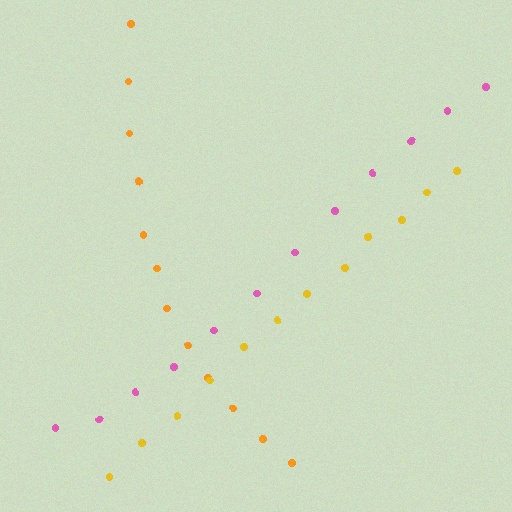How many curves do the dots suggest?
There are 3 distinct paths.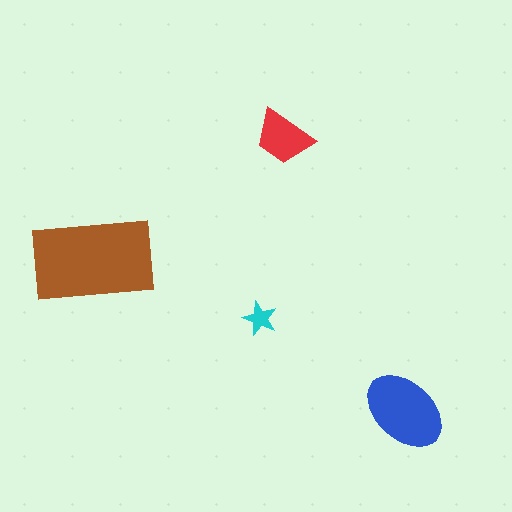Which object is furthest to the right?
The blue ellipse is rightmost.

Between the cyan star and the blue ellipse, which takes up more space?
The blue ellipse.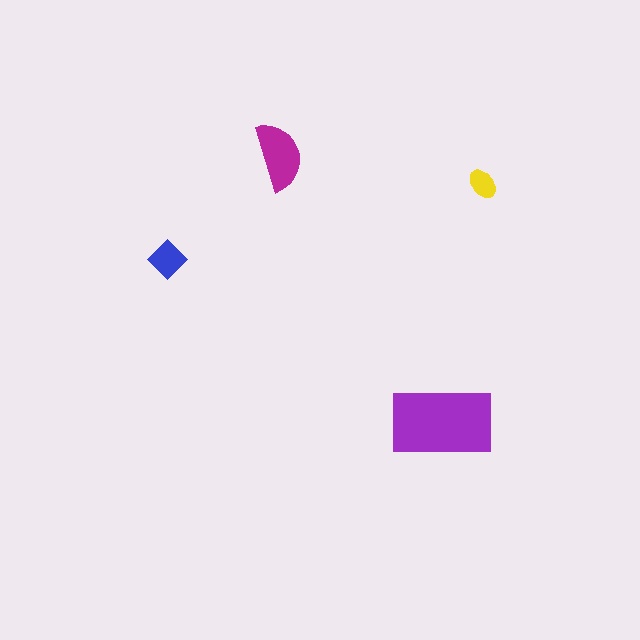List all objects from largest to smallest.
The purple rectangle, the magenta semicircle, the blue diamond, the yellow ellipse.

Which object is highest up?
The magenta semicircle is topmost.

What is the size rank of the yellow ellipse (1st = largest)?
4th.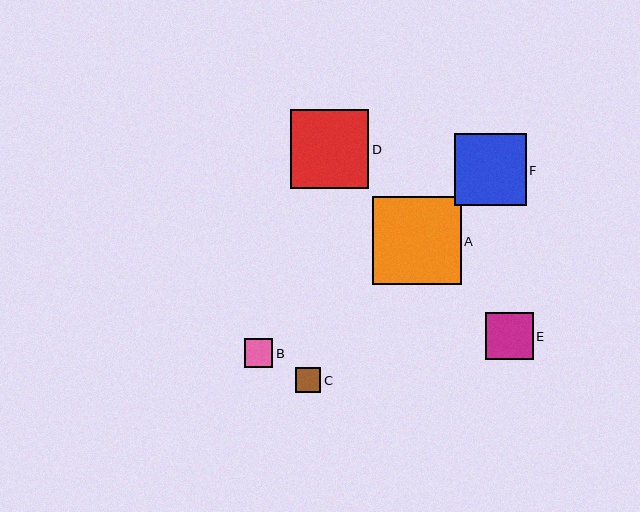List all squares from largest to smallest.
From largest to smallest: A, D, F, E, B, C.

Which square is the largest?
Square A is the largest with a size of approximately 89 pixels.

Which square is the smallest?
Square C is the smallest with a size of approximately 26 pixels.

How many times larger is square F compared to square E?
Square F is approximately 1.5 times the size of square E.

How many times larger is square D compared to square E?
Square D is approximately 1.6 times the size of square E.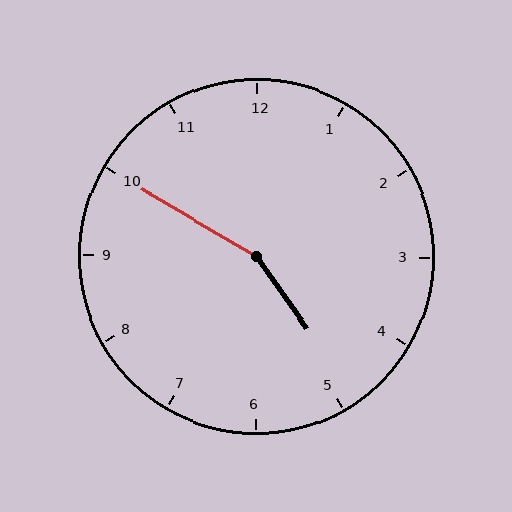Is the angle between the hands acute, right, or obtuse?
It is obtuse.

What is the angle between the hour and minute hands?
Approximately 155 degrees.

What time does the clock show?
4:50.